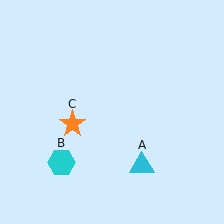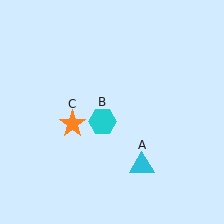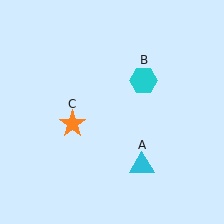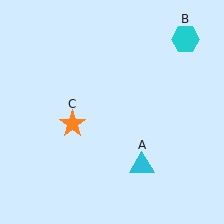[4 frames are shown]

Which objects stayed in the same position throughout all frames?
Cyan triangle (object A) and orange star (object C) remained stationary.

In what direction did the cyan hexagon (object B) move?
The cyan hexagon (object B) moved up and to the right.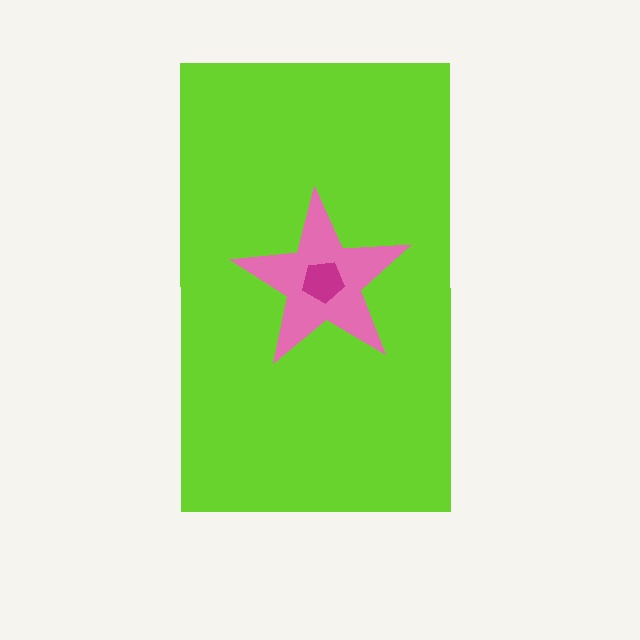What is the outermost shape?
The lime rectangle.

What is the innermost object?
The magenta pentagon.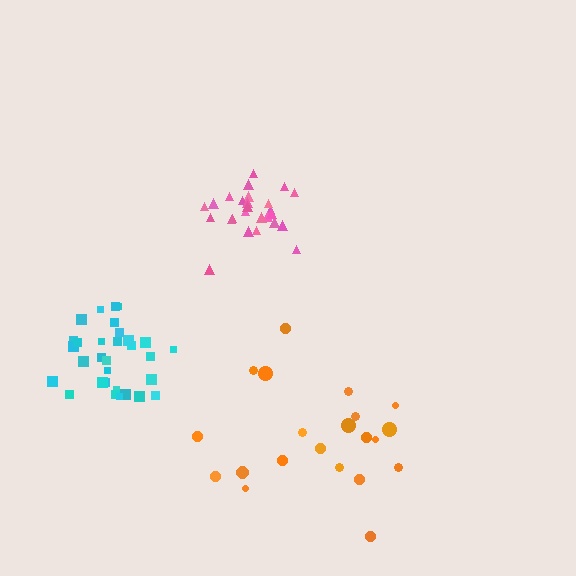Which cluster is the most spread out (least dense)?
Orange.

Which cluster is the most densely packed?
Pink.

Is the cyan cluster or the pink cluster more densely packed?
Pink.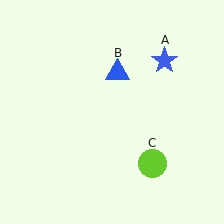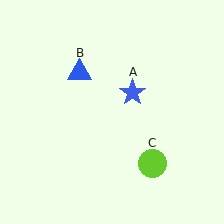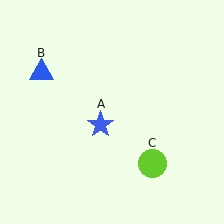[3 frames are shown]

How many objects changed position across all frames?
2 objects changed position: blue star (object A), blue triangle (object B).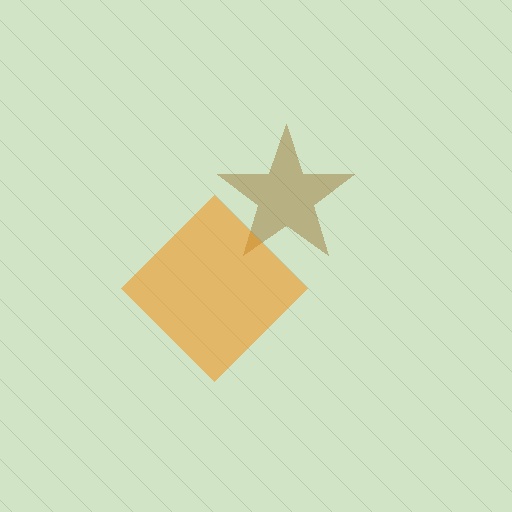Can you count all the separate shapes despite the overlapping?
Yes, there are 2 separate shapes.